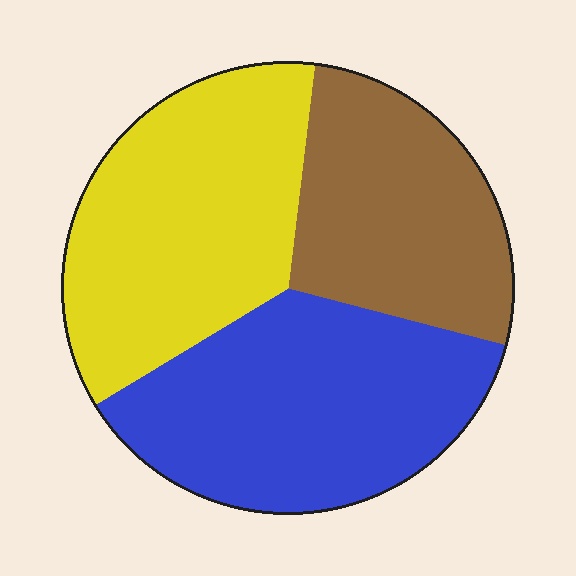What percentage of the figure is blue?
Blue covers 37% of the figure.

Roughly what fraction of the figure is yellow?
Yellow covers roughly 35% of the figure.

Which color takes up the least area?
Brown, at roughly 25%.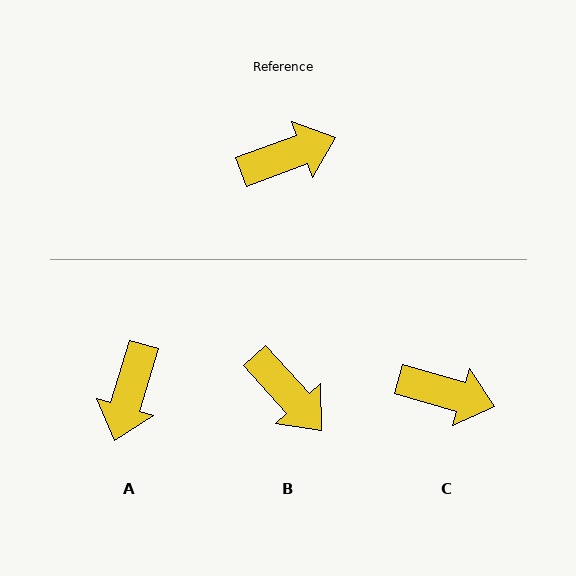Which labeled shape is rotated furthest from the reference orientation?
A, about 127 degrees away.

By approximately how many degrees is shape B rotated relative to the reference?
Approximately 69 degrees clockwise.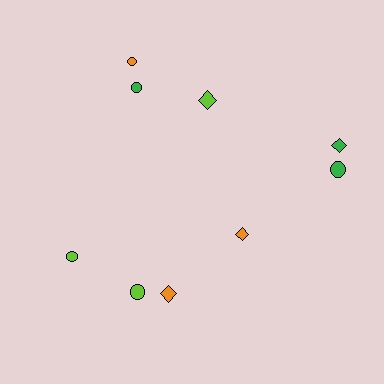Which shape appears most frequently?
Circle, with 5 objects.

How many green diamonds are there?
There is 1 green diamond.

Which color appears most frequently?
Lime, with 3 objects.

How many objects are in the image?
There are 9 objects.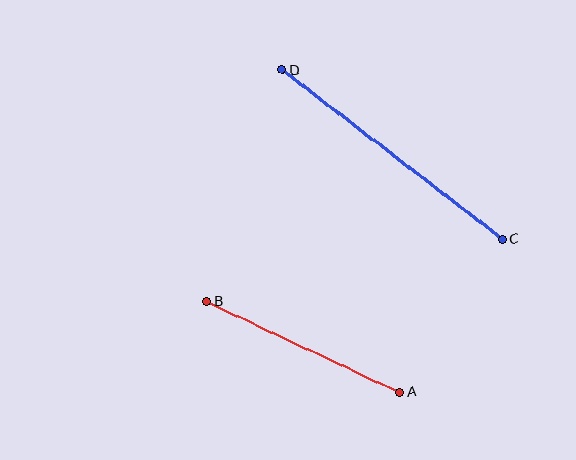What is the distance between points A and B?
The distance is approximately 213 pixels.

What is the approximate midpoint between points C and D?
The midpoint is at approximately (392, 154) pixels.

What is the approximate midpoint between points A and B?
The midpoint is at approximately (303, 347) pixels.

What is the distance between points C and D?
The distance is approximately 278 pixels.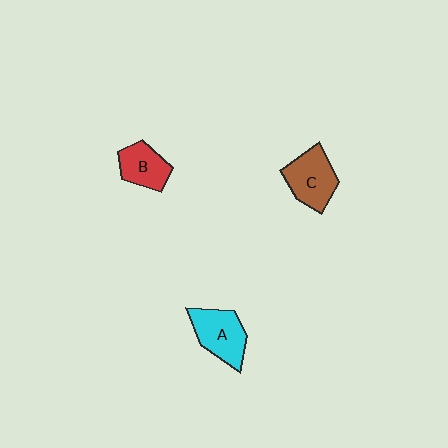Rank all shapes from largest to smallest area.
From largest to smallest: A (cyan), C (brown), B (red).